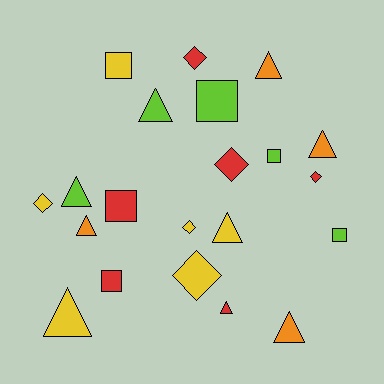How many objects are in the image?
There are 21 objects.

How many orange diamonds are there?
There are no orange diamonds.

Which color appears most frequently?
Red, with 6 objects.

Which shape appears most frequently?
Triangle, with 9 objects.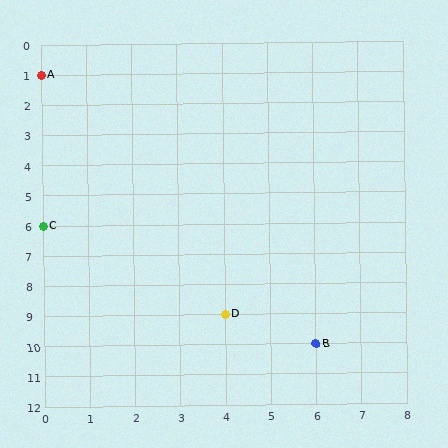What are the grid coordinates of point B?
Point B is at grid coordinates (6, 10).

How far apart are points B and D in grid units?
Points B and D are 2 columns and 1 row apart (about 2.2 grid units diagonally).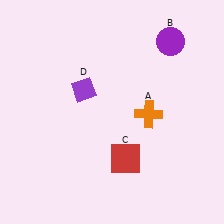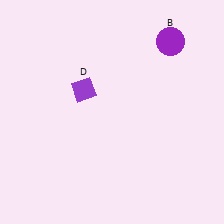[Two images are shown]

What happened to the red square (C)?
The red square (C) was removed in Image 2. It was in the bottom-right area of Image 1.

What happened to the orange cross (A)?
The orange cross (A) was removed in Image 2. It was in the bottom-right area of Image 1.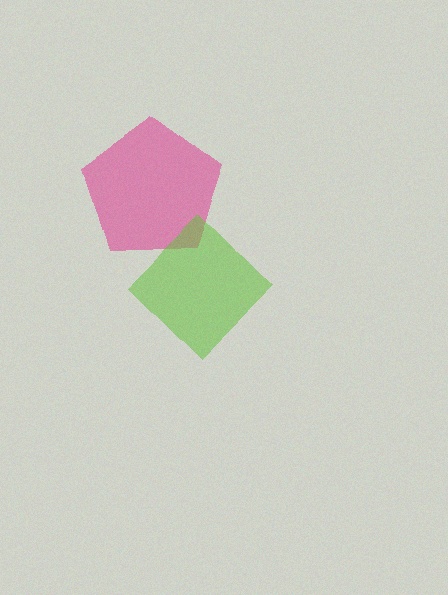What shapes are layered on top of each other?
The layered shapes are: a pink pentagon, a lime diamond.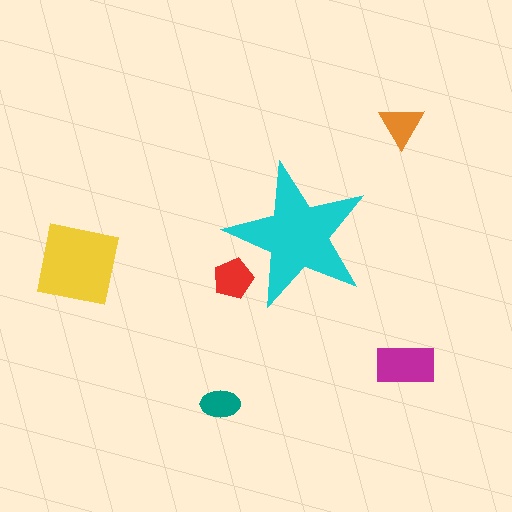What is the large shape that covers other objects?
A cyan star.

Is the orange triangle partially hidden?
No, the orange triangle is fully visible.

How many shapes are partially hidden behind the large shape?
1 shape is partially hidden.